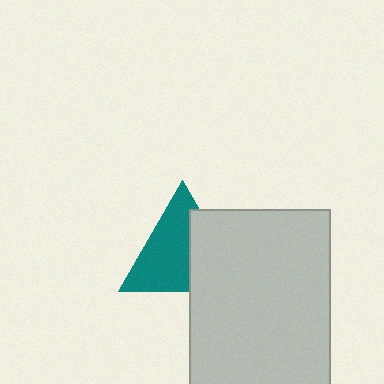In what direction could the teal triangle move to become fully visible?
The teal triangle could move left. That would shift it out from behind the light gray rectangle entirely.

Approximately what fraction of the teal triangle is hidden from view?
Roughly 39% of the teal triangle is hidden behind the light gray rectangle.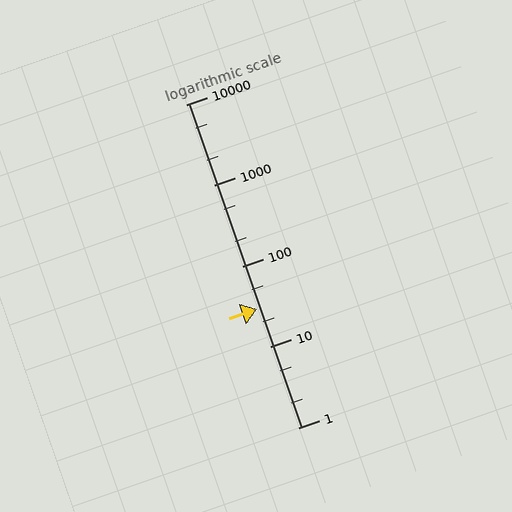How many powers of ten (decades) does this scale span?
The scale spans 4 decades, from 1 to 10000.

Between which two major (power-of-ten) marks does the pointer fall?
The pointer is between 10 and 100.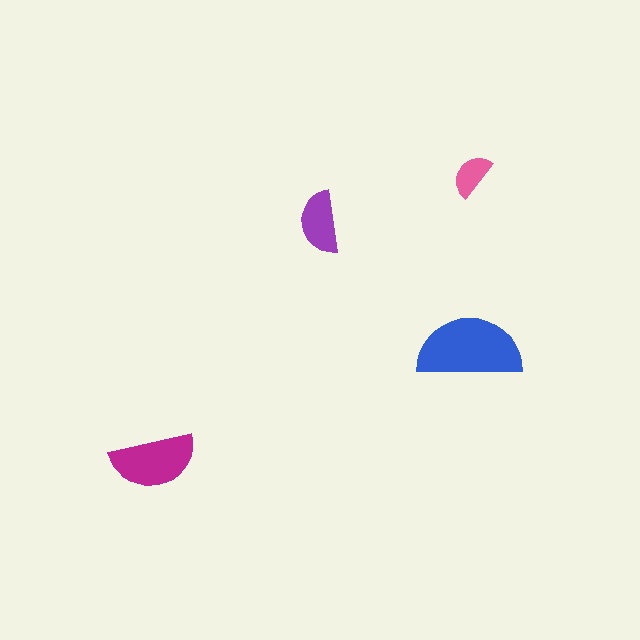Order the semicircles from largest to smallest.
the blue one, the magenta one, the purple one, the pink one.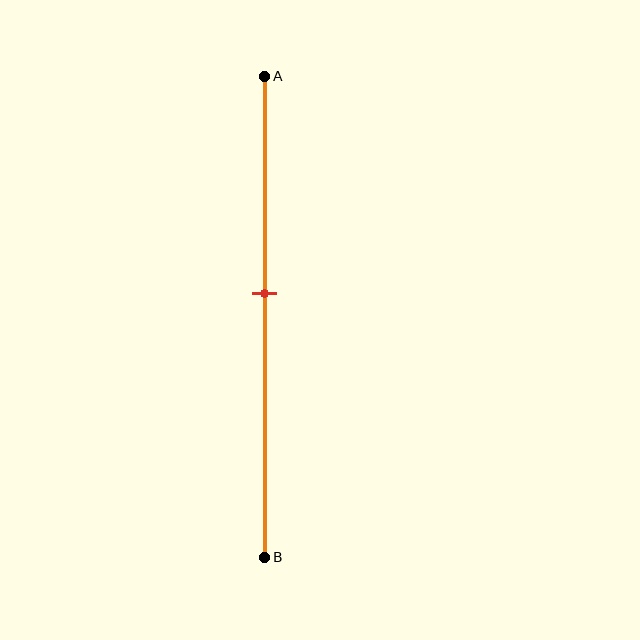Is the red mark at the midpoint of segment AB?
No, the mark is at about 45% from A, not at the 50% midpoint.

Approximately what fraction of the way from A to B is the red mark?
The red mark is approximately 45% of the way from A to B.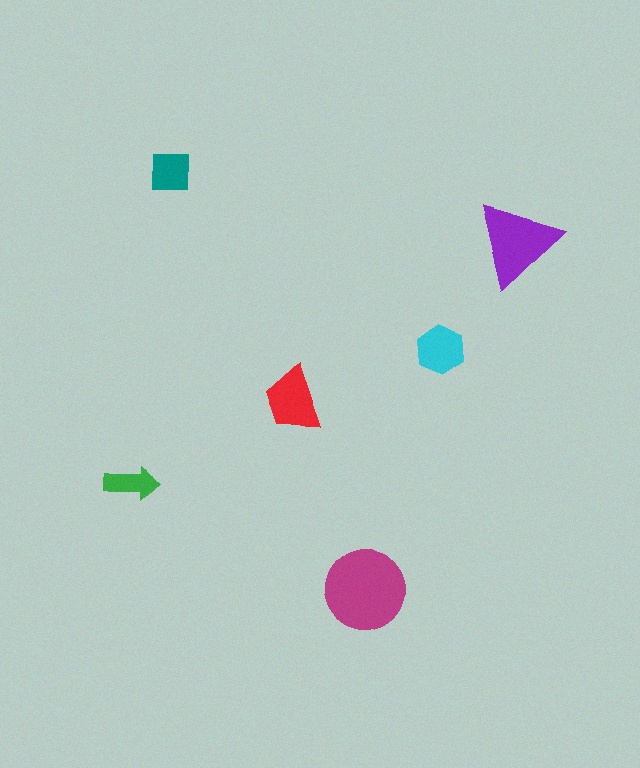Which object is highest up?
The teal square is topmost.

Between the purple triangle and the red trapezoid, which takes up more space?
The purple triangle.